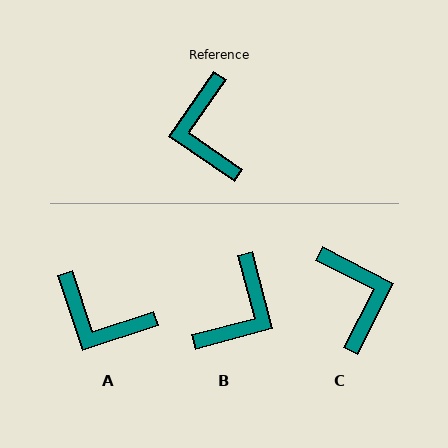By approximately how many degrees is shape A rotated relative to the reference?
Approximately 53 degrees counter-clockwise.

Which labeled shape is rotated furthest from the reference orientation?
C, about 173 degrees away.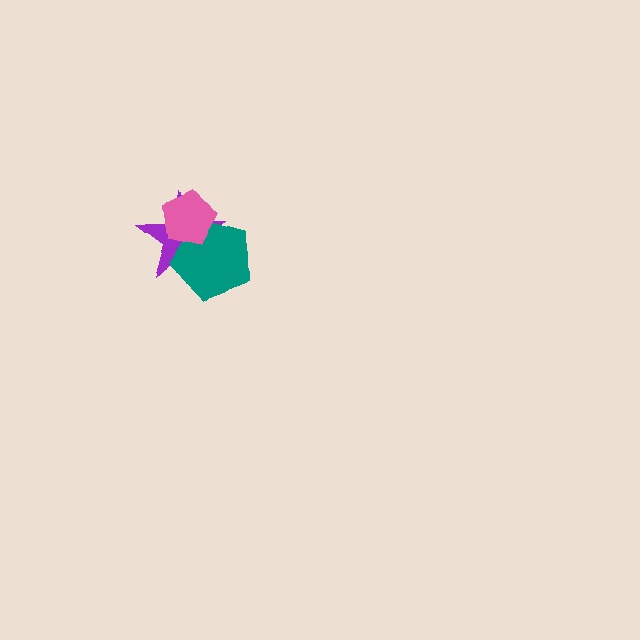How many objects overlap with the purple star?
2 objects overlap with the purple star.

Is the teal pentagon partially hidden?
Yes, it is partially covered by another shape.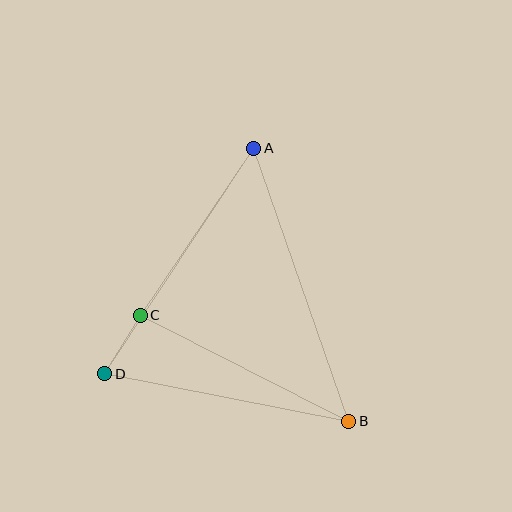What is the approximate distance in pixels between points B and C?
The distance between B and C is approximately 234 pixels.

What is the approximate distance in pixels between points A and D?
The distance between A and D is approximately 270 pixels.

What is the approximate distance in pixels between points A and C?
The distance between A and C is approximately 202 pixels.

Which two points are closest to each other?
Points C and D are closest to each other.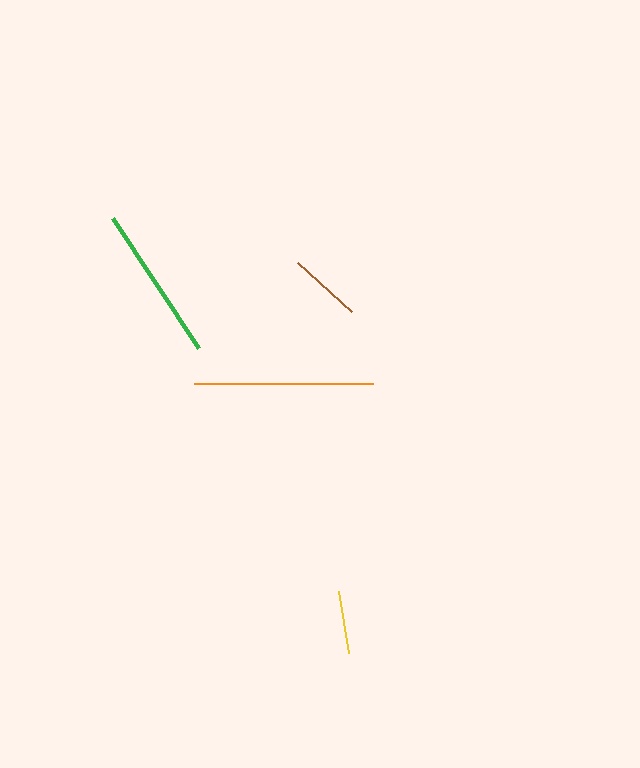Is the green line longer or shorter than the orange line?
The orange line is longer than the green line.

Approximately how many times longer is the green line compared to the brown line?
The green line is approximately 2.1 times the length of the brown line.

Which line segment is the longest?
The orange line is the longest at approximately 179 pixels.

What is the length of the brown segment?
The brown segment is approximately 73 pixels long.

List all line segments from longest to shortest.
From longest to shortest: orange, green, brown, yellow.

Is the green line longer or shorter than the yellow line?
The green line is longer than the yellow line.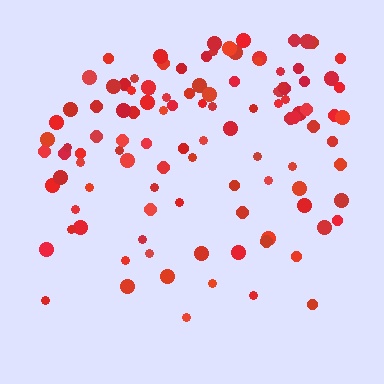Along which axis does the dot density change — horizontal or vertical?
Vertical.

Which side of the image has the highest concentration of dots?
The top.